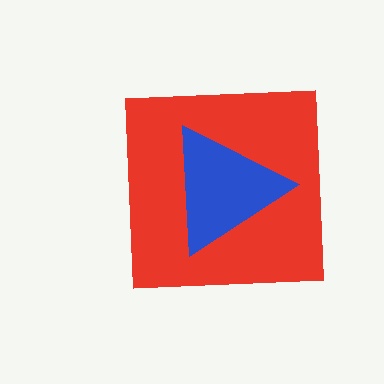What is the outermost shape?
The red square.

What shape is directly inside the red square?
The blue triangle.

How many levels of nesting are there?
2.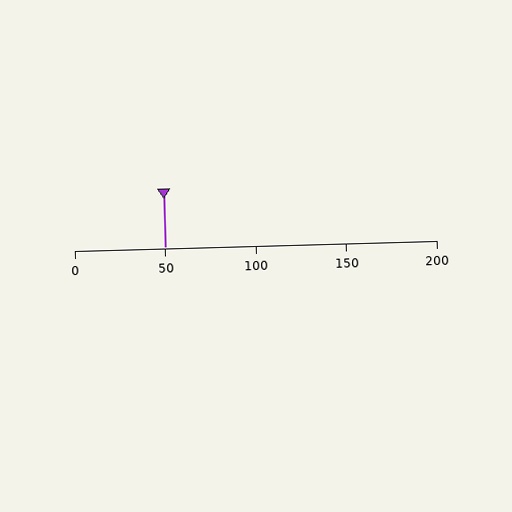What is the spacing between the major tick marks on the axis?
The major ticks are spaced 50 apart.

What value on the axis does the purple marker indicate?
The marker indicates approximately 50.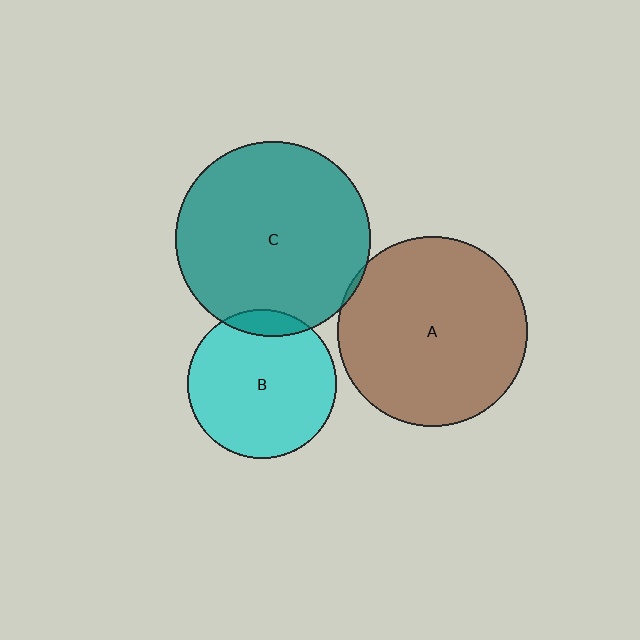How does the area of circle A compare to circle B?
Approximately 1.6 times.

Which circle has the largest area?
Circle C (teal).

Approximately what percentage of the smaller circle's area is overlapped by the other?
Approximately 10%.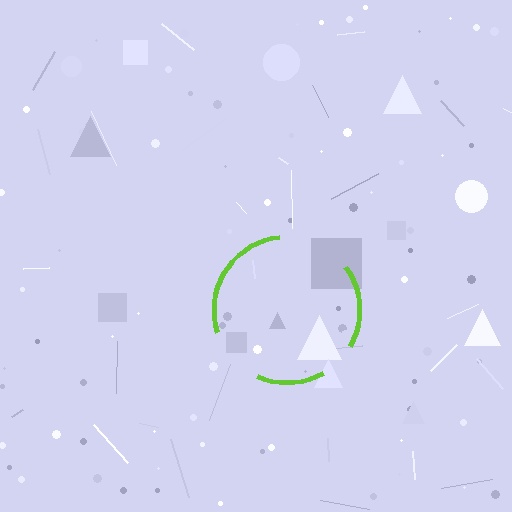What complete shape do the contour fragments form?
The contour fragments form a circle.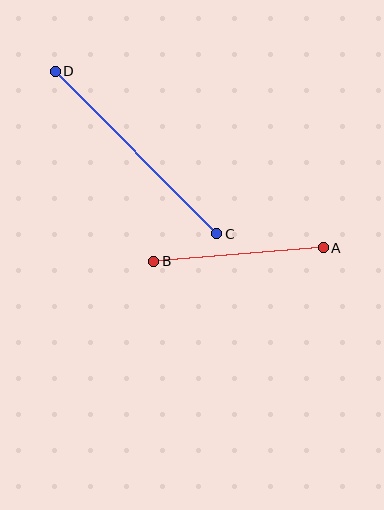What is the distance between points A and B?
The distance is approximately 170 pixels.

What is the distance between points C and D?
The distance is approximately 229 pixels.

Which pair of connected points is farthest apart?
Points C and D are farthest apart.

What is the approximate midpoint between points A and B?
The midpoint is at approximately (238, 255) pixels.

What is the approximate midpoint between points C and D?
The midpoint is at approximately (136, 152) pixels.